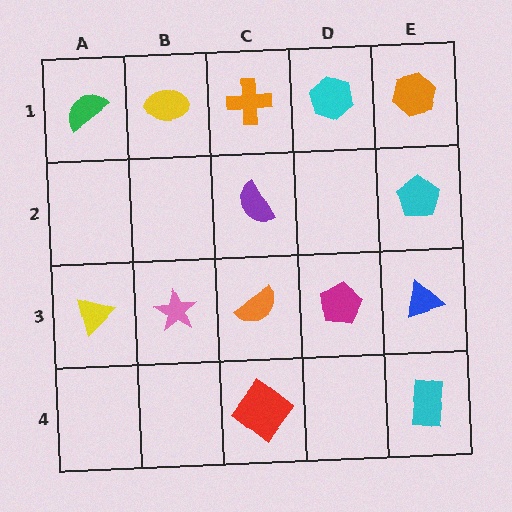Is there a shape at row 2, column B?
No, that cell is empty.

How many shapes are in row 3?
5 shapes.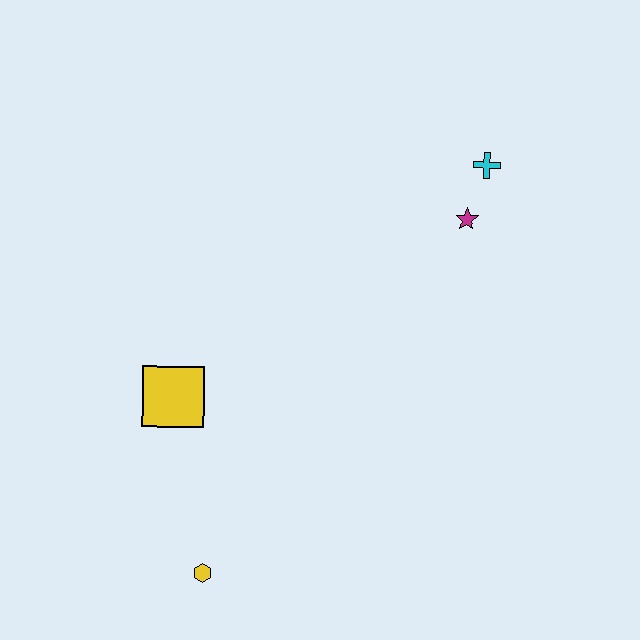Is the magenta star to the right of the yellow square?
Yes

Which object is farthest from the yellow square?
The cyan cross is farthest from the yellow square.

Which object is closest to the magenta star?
The cyan cross is closest to the magenta star.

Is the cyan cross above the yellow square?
Yes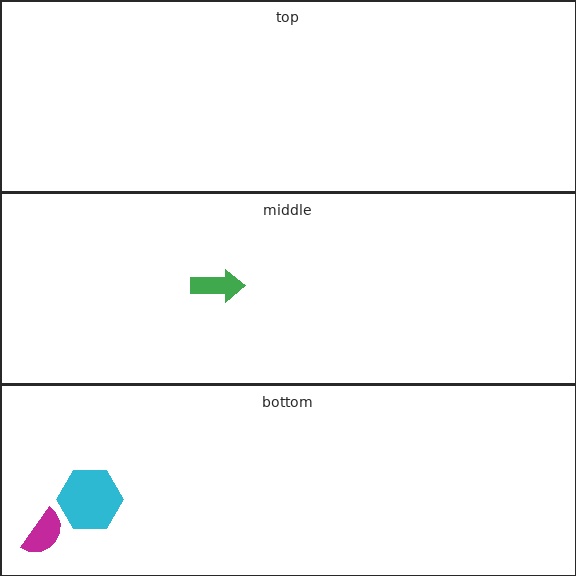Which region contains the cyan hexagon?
The bottom region.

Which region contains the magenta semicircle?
The bottom region.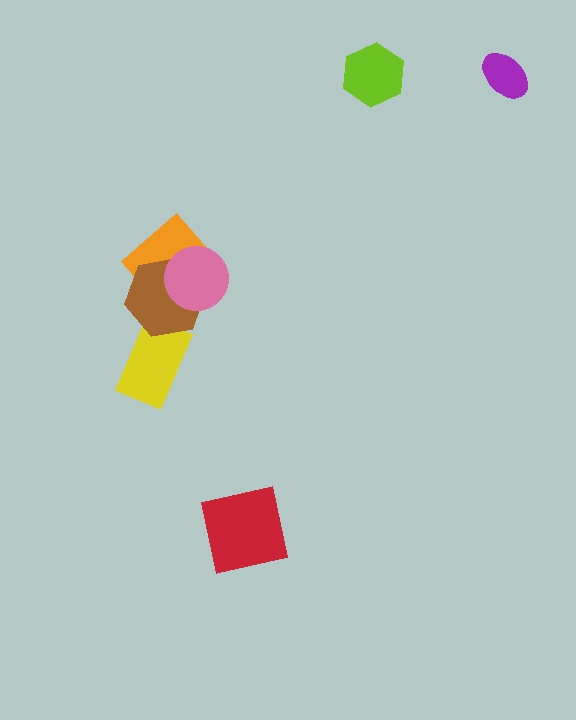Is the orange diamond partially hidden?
Yes, it is partially covered by another shape.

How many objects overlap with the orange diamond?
2 objects overlap with the orange diamond.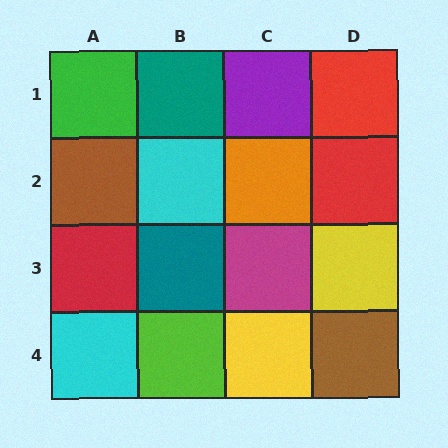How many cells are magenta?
1 cell is magenta.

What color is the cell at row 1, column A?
Green.